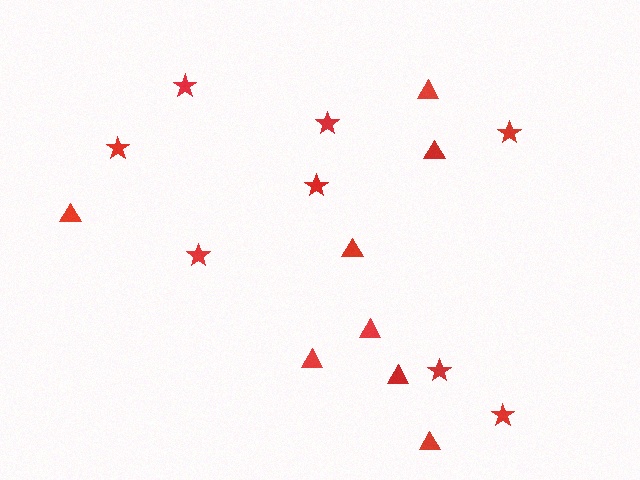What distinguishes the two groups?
There are 2 groups: one group of stars (8) and one group of triangles (8).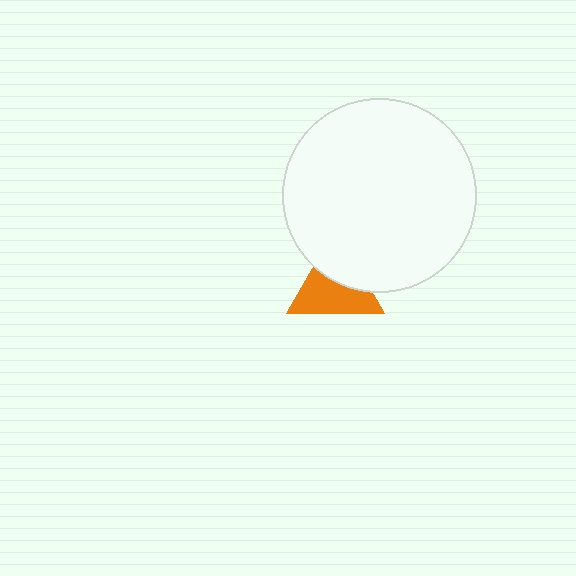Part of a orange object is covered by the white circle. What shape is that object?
It is a triangle.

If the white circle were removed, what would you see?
You would see the complete orange triangle.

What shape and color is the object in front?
The object in front is a white circle.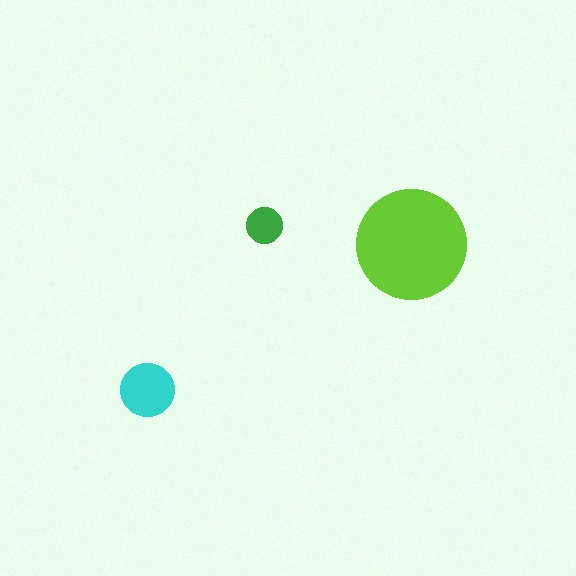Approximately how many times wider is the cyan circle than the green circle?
About 1.5 times wider.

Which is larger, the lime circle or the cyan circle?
The lime one.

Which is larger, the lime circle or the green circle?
The lime one.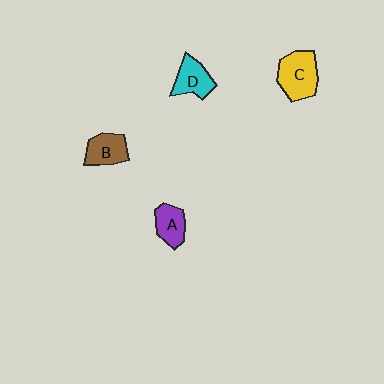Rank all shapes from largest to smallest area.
From largest to smallest: C (yellow), D (cyan), B (brown), A (purple).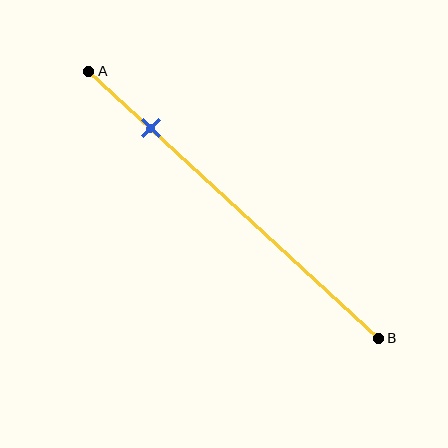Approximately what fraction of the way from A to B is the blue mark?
The blue mark is approximately 20% of the way from A to B.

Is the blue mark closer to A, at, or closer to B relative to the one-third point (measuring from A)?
The blue mark is closer to point A than the one-third point of segment AB.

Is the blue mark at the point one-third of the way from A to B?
No, the mark is at about 20% from A, not at the 33% one-third point.